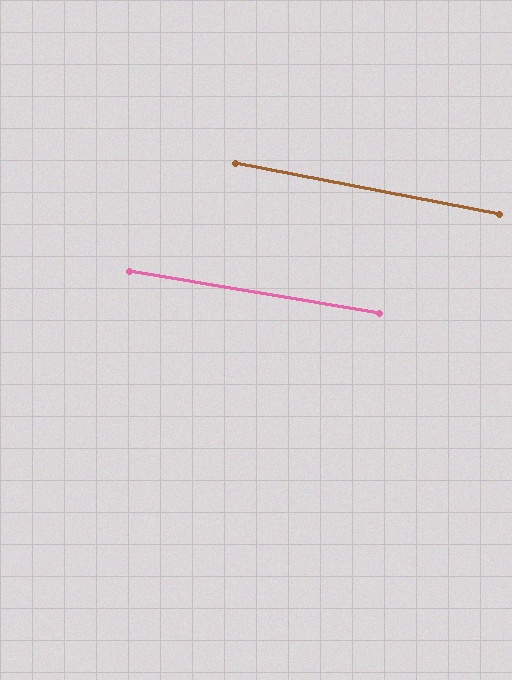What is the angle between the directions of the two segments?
Approximately 1 degree.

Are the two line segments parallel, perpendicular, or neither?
Parallel — their directions differ by only 1.5°.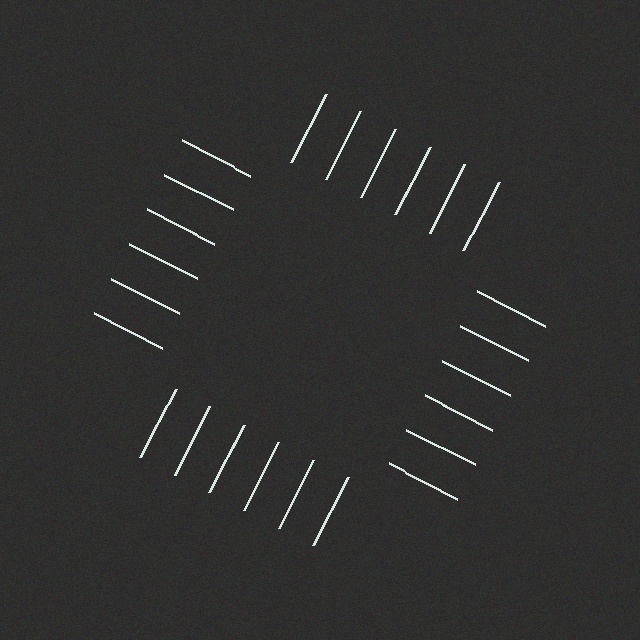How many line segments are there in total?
24 — 6 along each of the 4 edges.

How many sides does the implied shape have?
4 sides — the line-ends trace a square.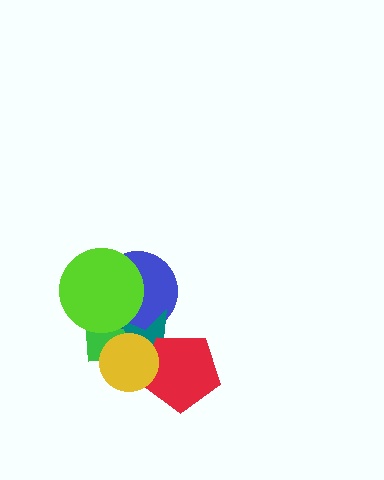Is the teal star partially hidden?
Yes, it is partially covered by another shape.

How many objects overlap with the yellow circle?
3 objects overlap with the yellow circle.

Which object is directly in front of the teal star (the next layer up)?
The red pentagon is directly in front of the teal star.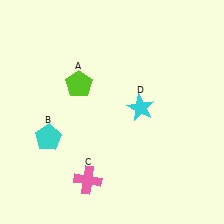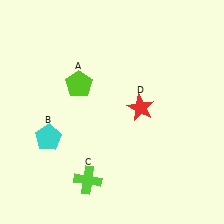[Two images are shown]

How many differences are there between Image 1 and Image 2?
There are 2 differences between the two images.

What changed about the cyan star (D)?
In Image 1, D is cyan. In Image 2, it changed to red.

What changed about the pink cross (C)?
In Image 1, C is pink. In Image 2, it changed to lime.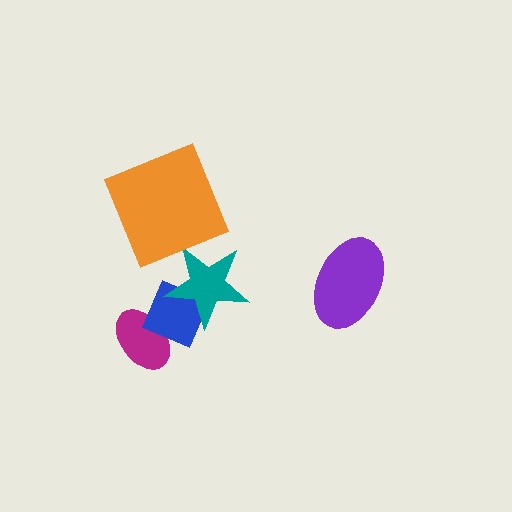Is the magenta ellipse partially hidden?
Yes, it is partially covered by another shape.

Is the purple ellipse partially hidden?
No, no other shape covers it.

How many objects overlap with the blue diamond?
2 objects overlap with the blue diamond.